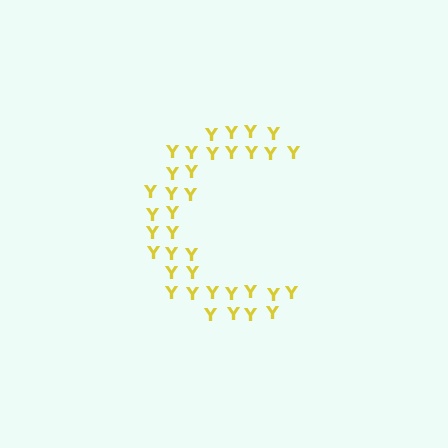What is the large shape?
The large shape is the letter C.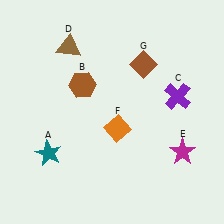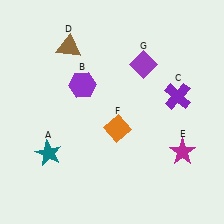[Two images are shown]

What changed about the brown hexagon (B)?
In Image 1, B is brown. In Image 2, it changed to purple.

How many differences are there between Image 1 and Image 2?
There are 2 differences between the two images.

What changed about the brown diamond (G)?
In Image 1, G is brown. In Image 2, it changed to purple.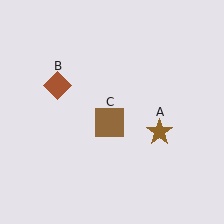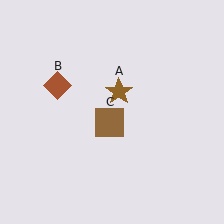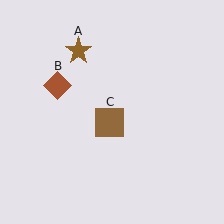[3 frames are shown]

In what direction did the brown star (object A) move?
The brown star (object A) moved up and to the left.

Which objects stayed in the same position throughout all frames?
Brown diamond (object B) and brown square (object C) remained stationary.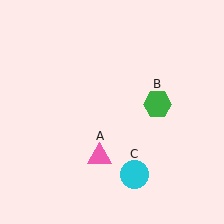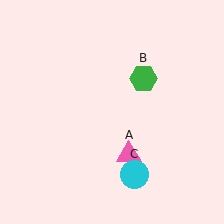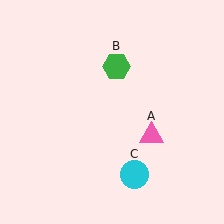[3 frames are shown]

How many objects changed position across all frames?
2 objects changed position: pink triangle (object A), green hexagon (object B).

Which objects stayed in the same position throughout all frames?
Cyan circle (object C) remained stationary.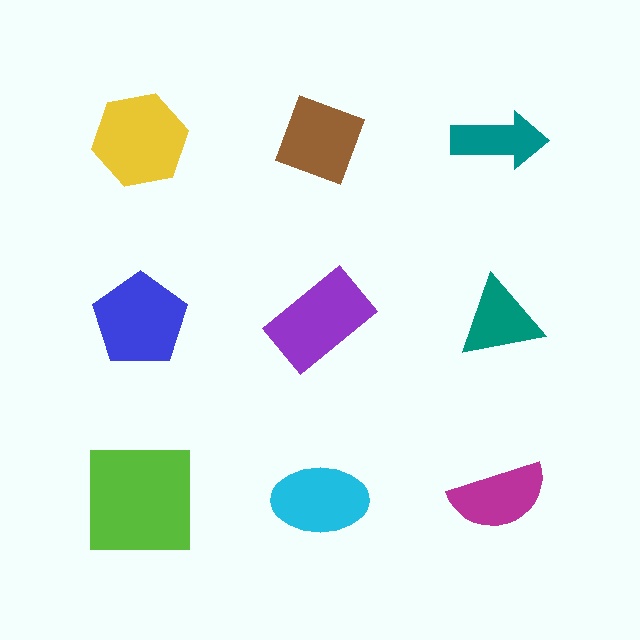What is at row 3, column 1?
A lime square.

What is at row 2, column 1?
A blue pentagon.